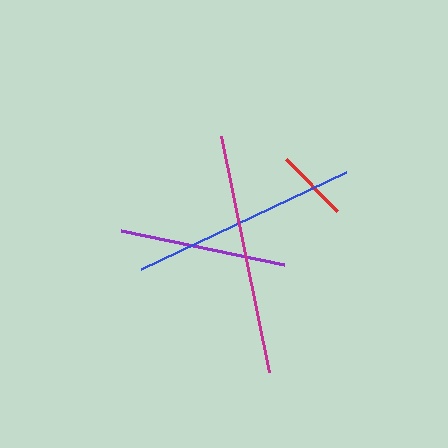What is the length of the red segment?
The red segment is approximately 73 pixels long.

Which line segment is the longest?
The magenta line is the longest at approximately 241 pixels.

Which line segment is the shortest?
The red line is the shortest at approximately 73 pixels.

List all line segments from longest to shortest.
From longest to shortest: magenta, blue, purple, red.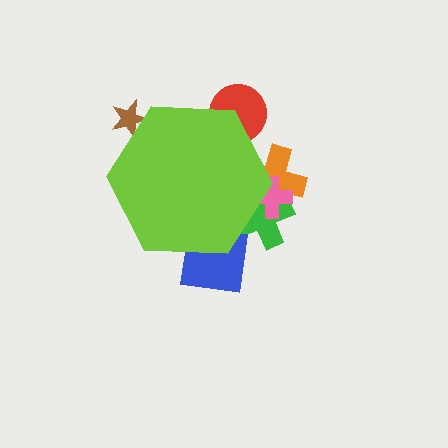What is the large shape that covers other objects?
A lime hexagon.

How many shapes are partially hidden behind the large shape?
6 shapes are partially hidden.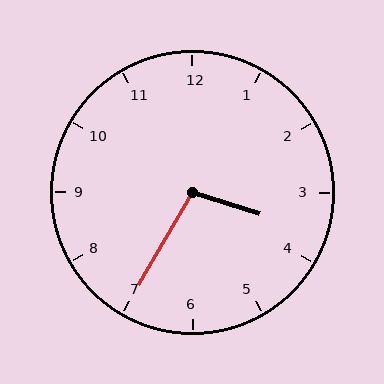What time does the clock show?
3:35.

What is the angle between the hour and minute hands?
Approximately 102 degrees.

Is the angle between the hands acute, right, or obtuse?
It is obtuse.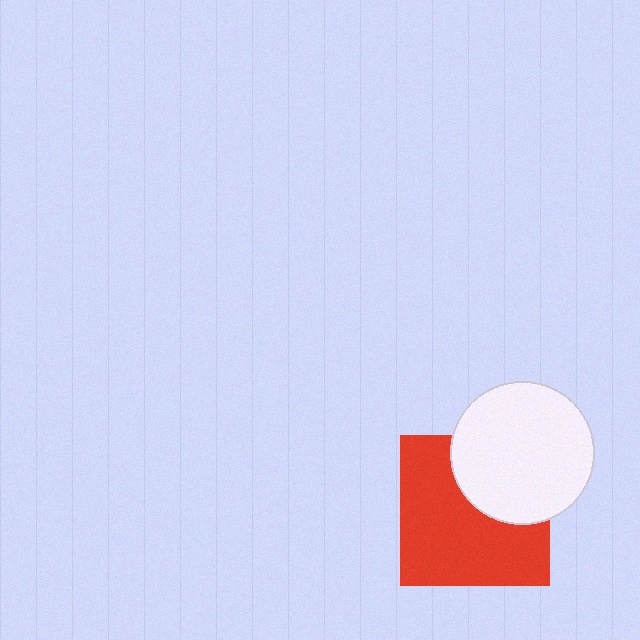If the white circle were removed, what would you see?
You would see the complete red square.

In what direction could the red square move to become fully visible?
The red square could move toward the lower-left. That would shift it out from behind the white circle entirely.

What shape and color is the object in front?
The object in front is a white circle.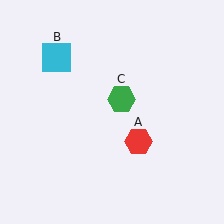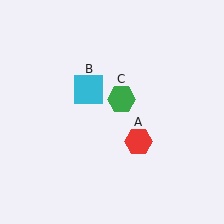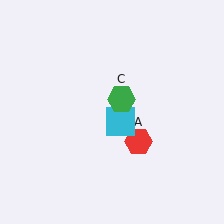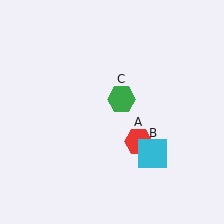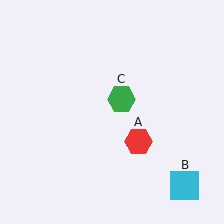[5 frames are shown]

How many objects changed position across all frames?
1 object changed position: cyan square (object B).